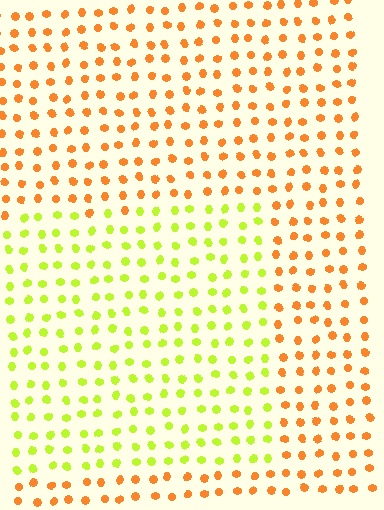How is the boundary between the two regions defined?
The boundary is defined purely by a slight shift in hue (about 53 degrees). Spacing, size, and orientation are identical on both sides.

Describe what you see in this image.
The image is filled with small orange elements in a uniform arrangement. A rectangle-shaped region is visible where the elements are tinted to a slightly different hue, forming a subtle color boundary.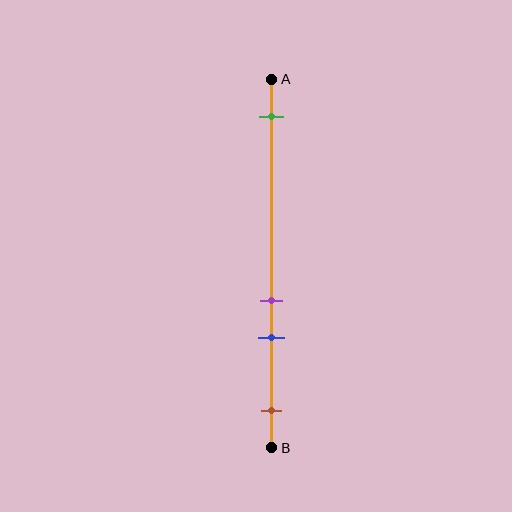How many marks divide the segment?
There are 4 marks dividing the segment.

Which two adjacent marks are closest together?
The purple and blue marks are the closest adjacent pair.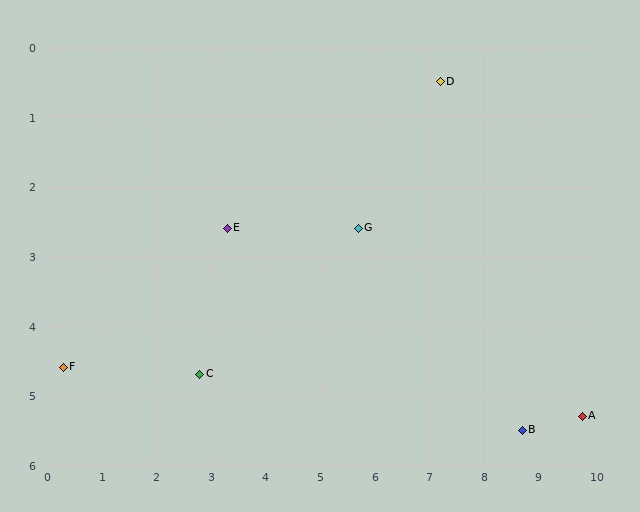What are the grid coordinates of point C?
Point C is at approximately (2.8, 4.7).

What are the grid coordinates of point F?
Point F is at approximately (0.3, 4.6).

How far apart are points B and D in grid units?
Points B and D are about 5.2 grid units apart.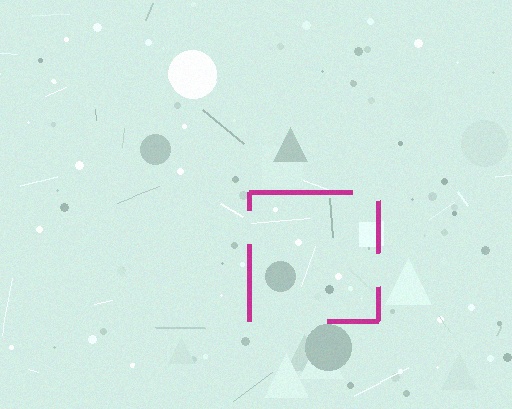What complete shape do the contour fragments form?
The contour fragments form a square.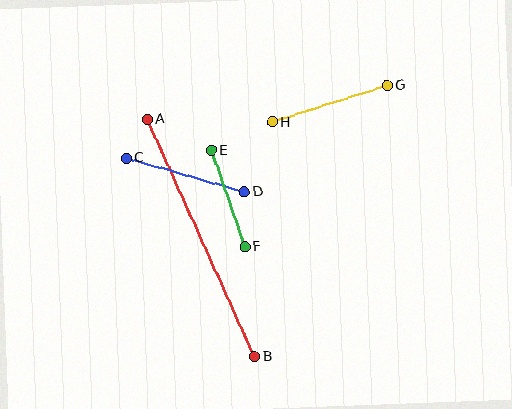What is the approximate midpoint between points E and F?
The midpoint is at approximately (228, 198) pixels.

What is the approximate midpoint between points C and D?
The midpoint is at approximately (185, 175) pixels.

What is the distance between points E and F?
The distance is approximately 102 pixels.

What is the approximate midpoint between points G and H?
The midpoint is at approximately (330, 104) pixels.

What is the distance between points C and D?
The distance is approximately 123 pixels.